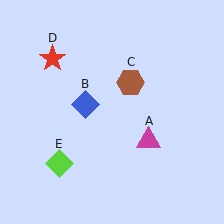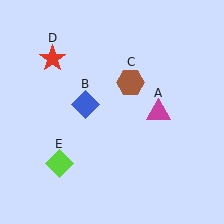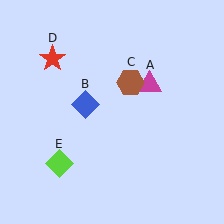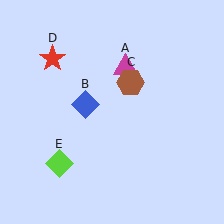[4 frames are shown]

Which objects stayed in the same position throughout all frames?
Blue diamond (object B) and brown hexagon (object C) and red star (object D) and lime diamond (object E) remained stationary.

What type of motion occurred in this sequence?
The magenta triangle (object A) rotated counterclockwise around the center of the scene.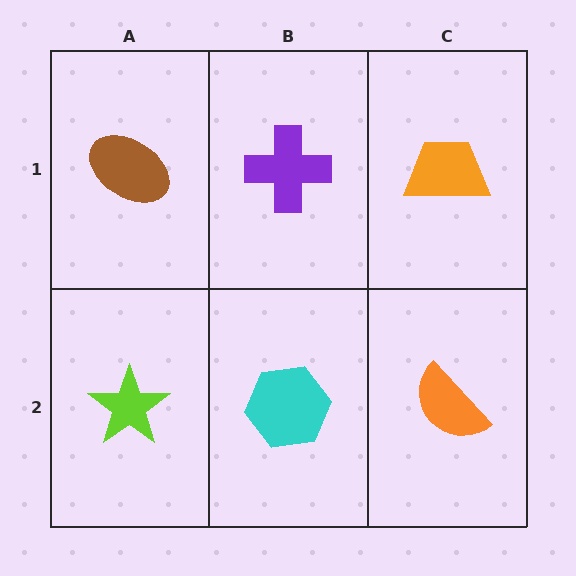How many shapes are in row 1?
3 shapes.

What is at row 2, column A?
A lime star.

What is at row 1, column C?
An orange trapezoid.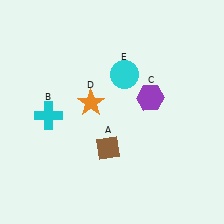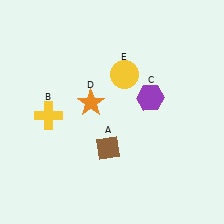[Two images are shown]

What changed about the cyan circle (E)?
In Image 1, E is cyan. In Image 2, it changed to yellow.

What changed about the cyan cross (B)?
In Image 1, B is cyan. In Image 2, it changed to yellow.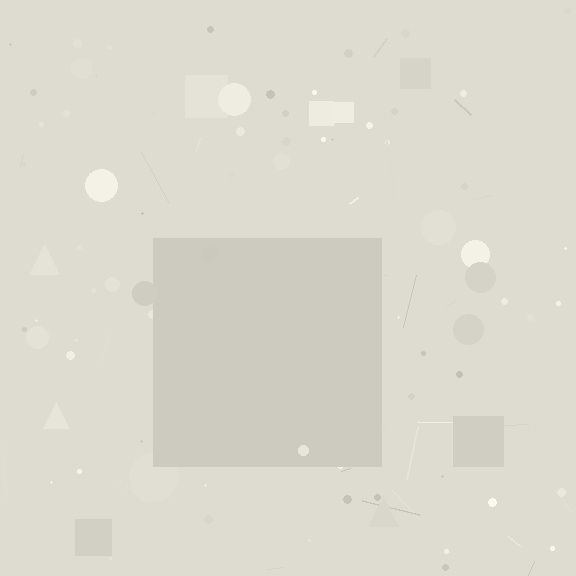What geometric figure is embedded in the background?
A square is embedded in the background.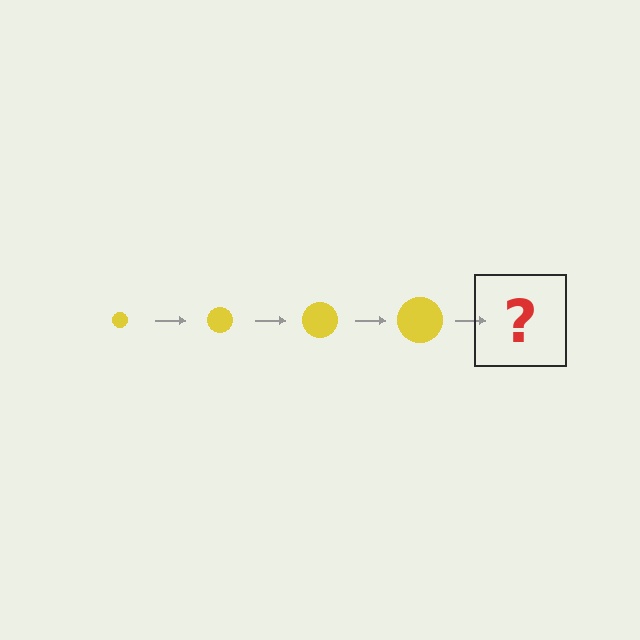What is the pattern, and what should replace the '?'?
The pattern is that the circle gets progressively larger each step. The '?' should be a yellow circle, larger than the previous one.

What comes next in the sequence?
The next element should be a yellow circle, larger than the previous one.